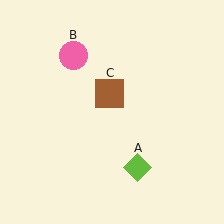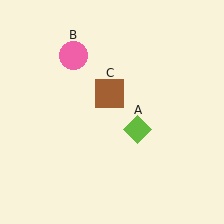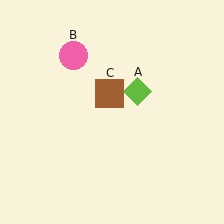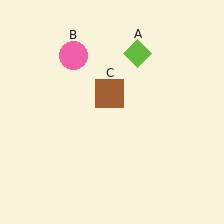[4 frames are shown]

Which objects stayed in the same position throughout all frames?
Pink circle (object B) and brown square (object C) remained stationary.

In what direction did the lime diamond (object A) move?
The lime diamond (object A) moved up.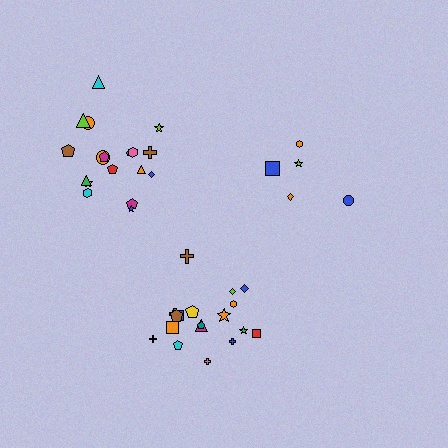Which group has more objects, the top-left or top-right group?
The top-left group.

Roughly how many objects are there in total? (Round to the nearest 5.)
Roughly 40 objects in total.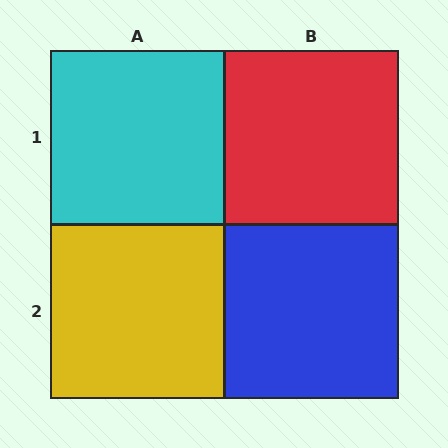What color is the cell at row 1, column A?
Cyan.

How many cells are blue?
1 cell is blue.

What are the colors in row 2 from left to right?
Yellow, blue.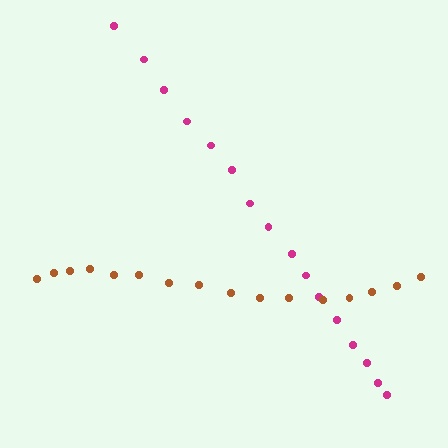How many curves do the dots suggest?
There are 2 distinct paths.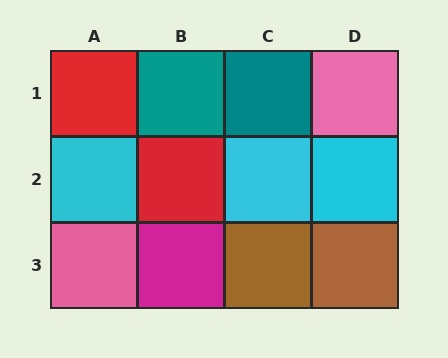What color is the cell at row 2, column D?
Cyan.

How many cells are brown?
2 cells are brown.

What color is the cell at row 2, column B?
Red.